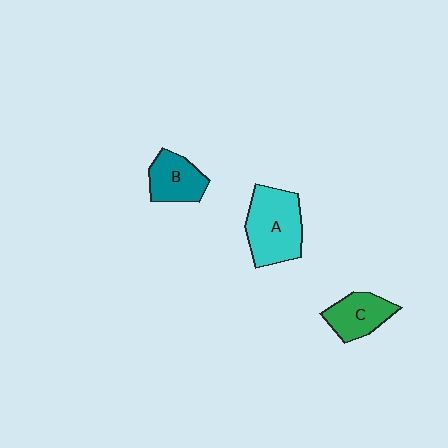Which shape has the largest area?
Shape A (cyan).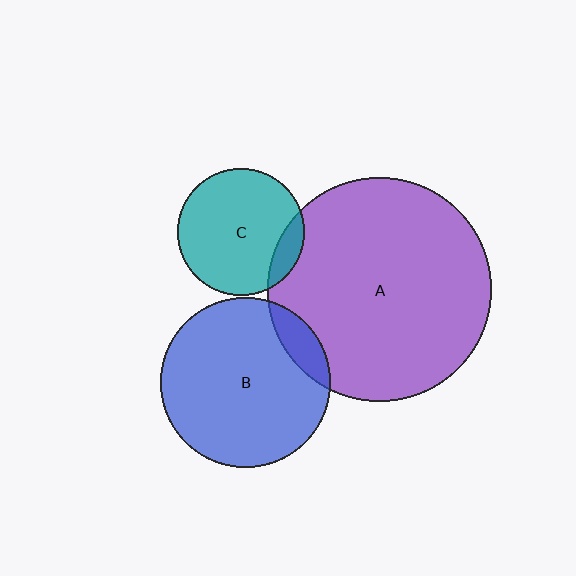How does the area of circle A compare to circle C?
Approximately 3.1 times.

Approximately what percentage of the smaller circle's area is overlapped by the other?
Approximately 10%.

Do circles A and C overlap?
Yes.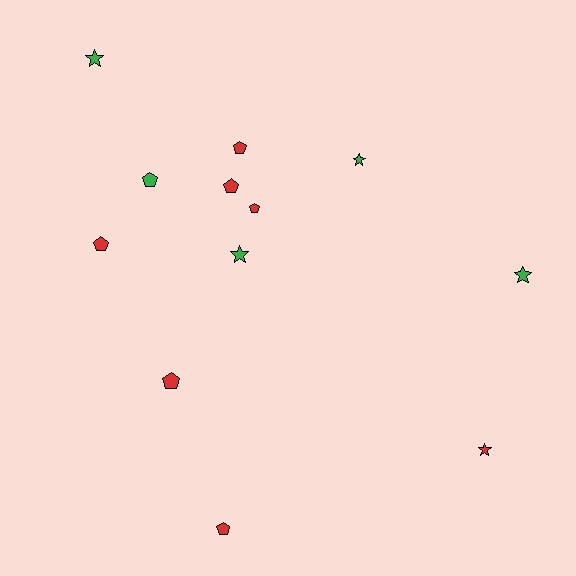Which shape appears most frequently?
Pentagon, with 7 objects.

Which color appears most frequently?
Red, with 7 objects.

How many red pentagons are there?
There are 6 red pentagons.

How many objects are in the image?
There are 12 objects.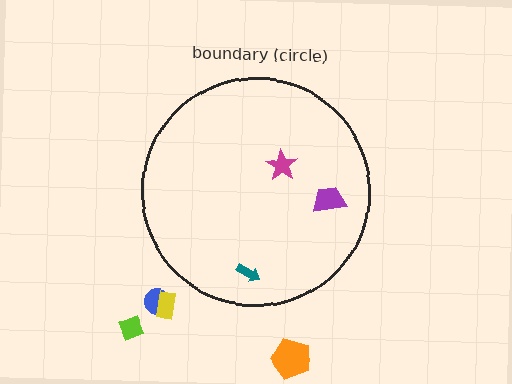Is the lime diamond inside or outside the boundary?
Outside.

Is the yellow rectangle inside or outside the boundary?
Outside.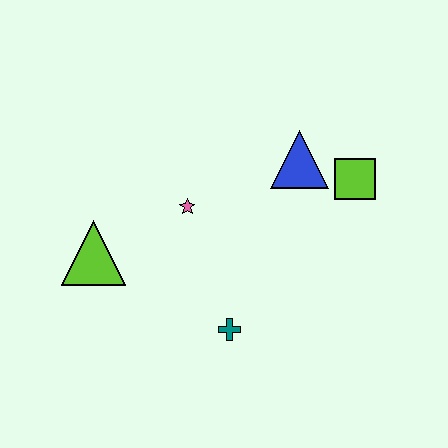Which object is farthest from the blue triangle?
The lime triangle is farthest from the blue triangle.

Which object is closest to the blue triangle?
The lime square is closest to the blue triangle.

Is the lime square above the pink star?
Yes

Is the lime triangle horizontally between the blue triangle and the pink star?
No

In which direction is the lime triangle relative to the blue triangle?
The lime triangle is to the left of the blue triangle.